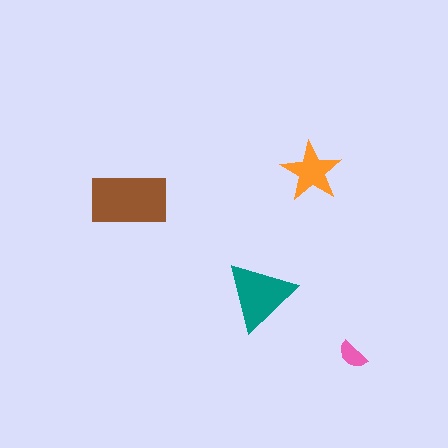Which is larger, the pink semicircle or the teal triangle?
The teal triangle.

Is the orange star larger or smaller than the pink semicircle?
Larger.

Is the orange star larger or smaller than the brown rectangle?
Smaller.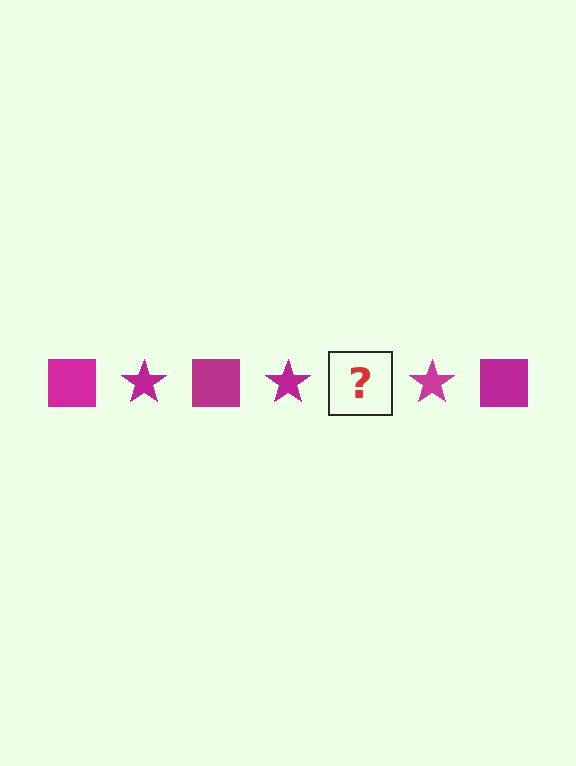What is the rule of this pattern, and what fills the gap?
The rule is that the pattern cycles through square, star shapes in magenta. The gap should be filled with a magenta square.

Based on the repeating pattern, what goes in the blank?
The blank should be a magenta square.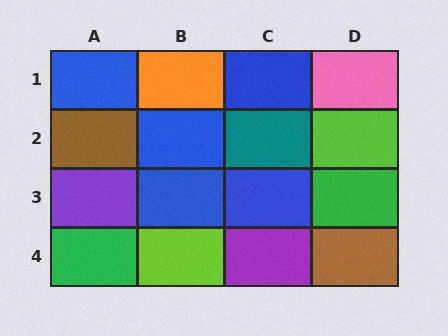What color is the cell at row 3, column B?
Blue.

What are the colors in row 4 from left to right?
Green, lime, purple, brown.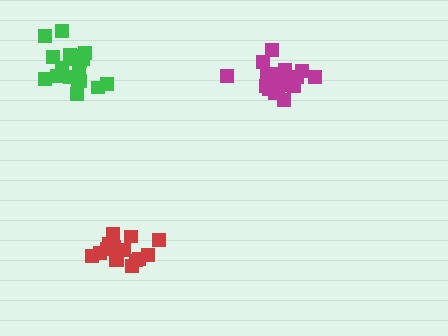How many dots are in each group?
Group 1: 21 dots, Group 2: 15 dots, Group 3: 21 dots (57 total).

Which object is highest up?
The green cluster is topmost.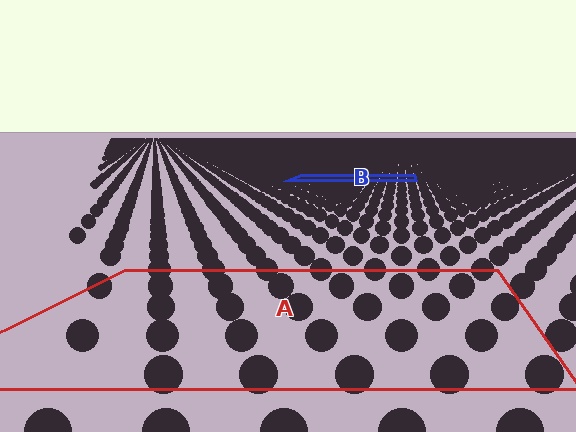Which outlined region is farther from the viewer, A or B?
Region B is farther from the viewer — the texture elements inside it appear smaller and more densely packed.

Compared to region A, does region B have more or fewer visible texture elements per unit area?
Region B has more texture elements per unit area — they are packed more densely because it is farther away.